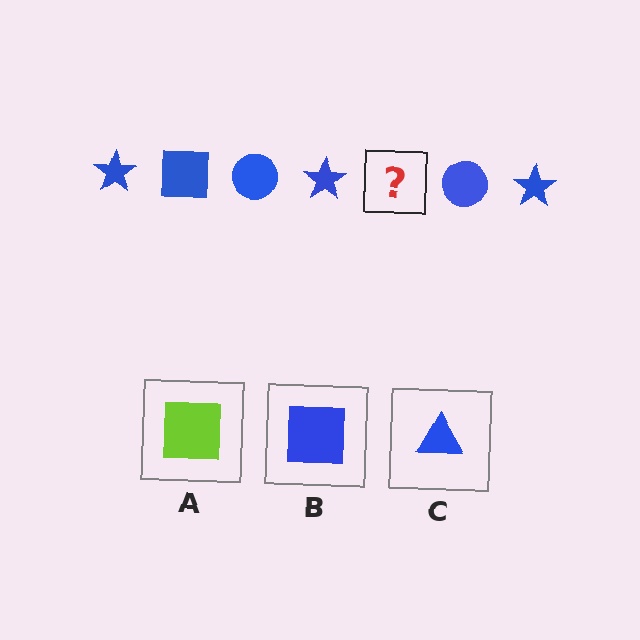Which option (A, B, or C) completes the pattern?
B.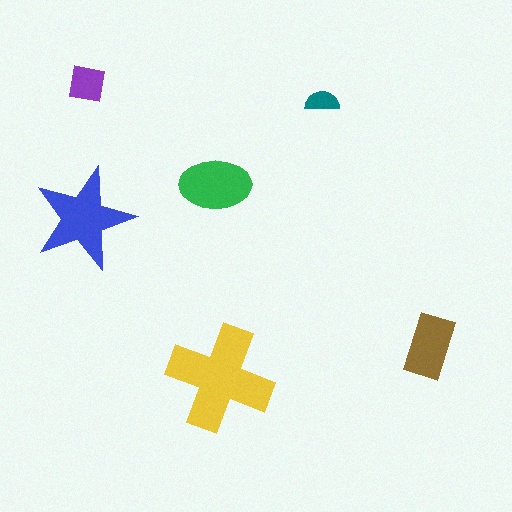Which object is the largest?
The yellow cross.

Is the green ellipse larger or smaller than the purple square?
Larger.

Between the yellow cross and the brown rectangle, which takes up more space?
The yellow cross.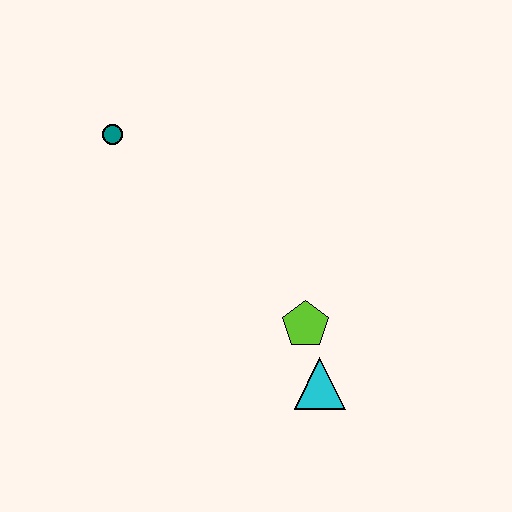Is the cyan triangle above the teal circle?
No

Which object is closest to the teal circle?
The lime pentagon is closest to the teal circle.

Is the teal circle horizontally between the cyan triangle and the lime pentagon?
No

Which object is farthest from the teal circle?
The cyan triangle is farthest from the teal circle.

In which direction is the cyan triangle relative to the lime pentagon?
The cyan triangle is below the lime pentagon.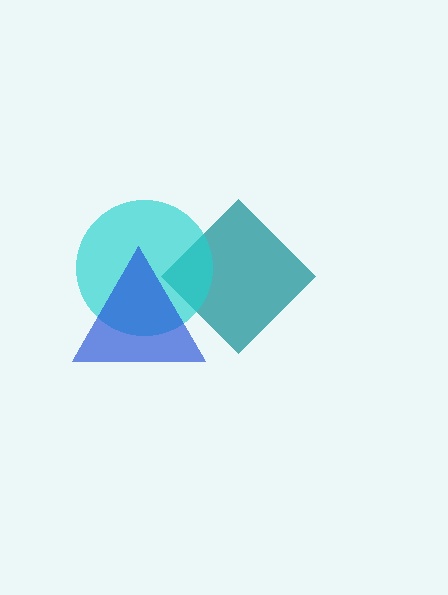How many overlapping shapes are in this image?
There are 3 overlapping shapes in the image.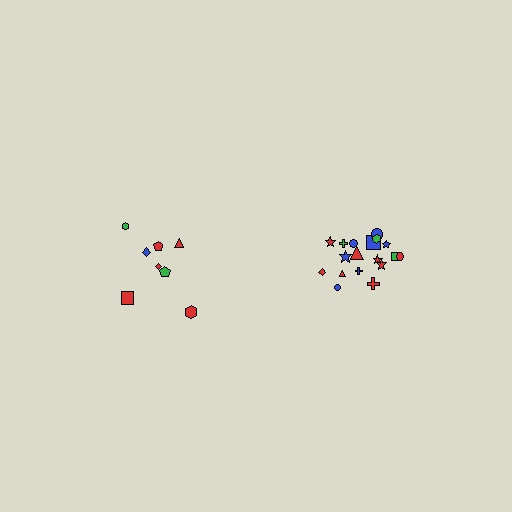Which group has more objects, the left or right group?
The right group.